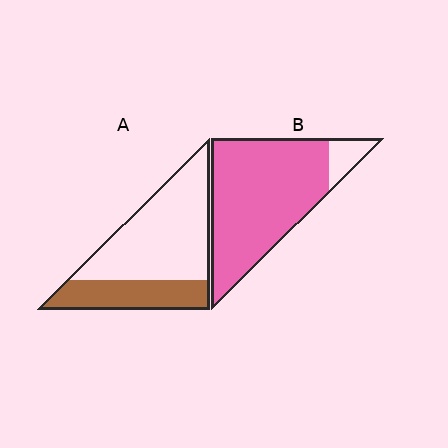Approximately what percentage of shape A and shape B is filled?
A is approximately 30% and B is approximately 90%.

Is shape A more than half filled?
No.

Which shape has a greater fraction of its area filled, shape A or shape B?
Shape B.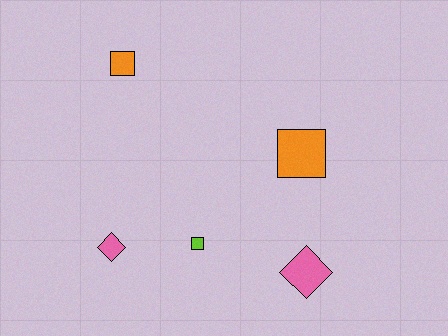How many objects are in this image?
There are 5 objects.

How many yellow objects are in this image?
There are no yellow objects.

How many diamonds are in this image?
There are 2 diamonds.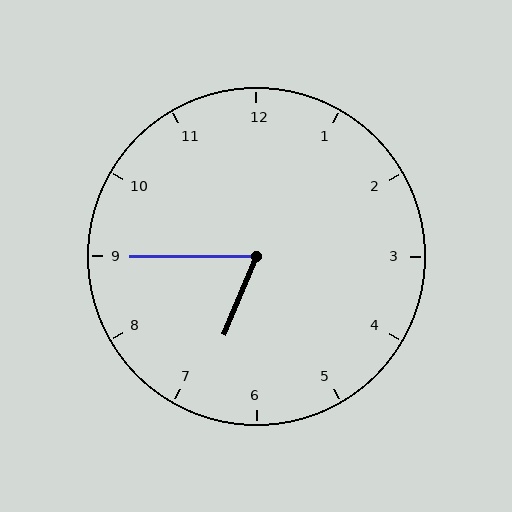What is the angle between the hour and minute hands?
Approximately 68 degrees.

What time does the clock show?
6:45.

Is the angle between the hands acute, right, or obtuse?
It is acute.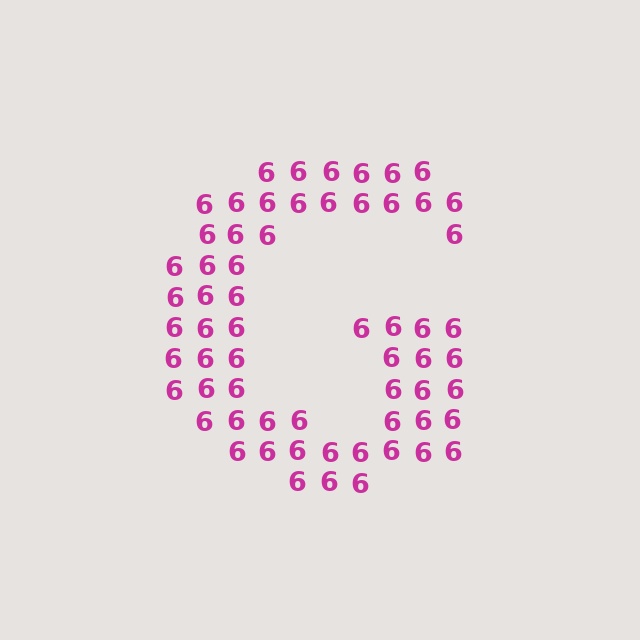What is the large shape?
The large shape is the letter G.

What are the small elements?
The small elements are digit 6's.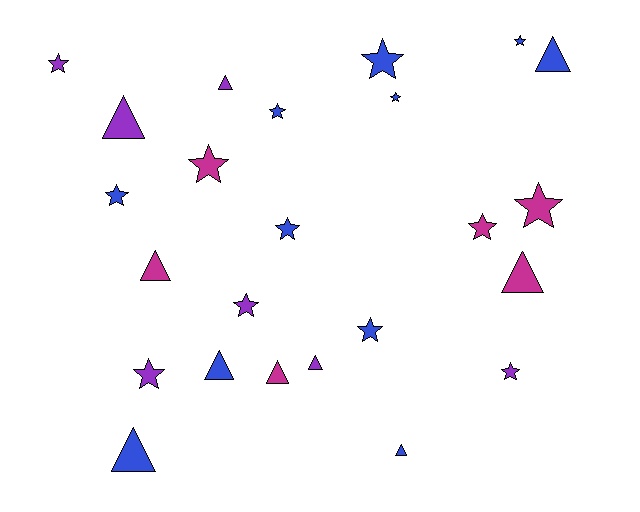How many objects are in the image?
There are 24 objects.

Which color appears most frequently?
Blue, with 11 objects.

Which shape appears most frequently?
Star, with 14 objects.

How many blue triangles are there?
There are 4 blue triangles.